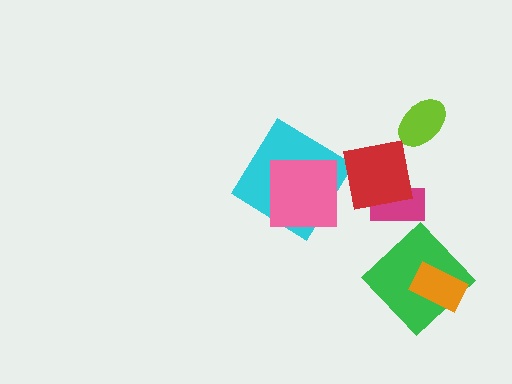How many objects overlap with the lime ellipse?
0 objects overlap with the lime ellipse.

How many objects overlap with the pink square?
1 object overlaps with the pink square.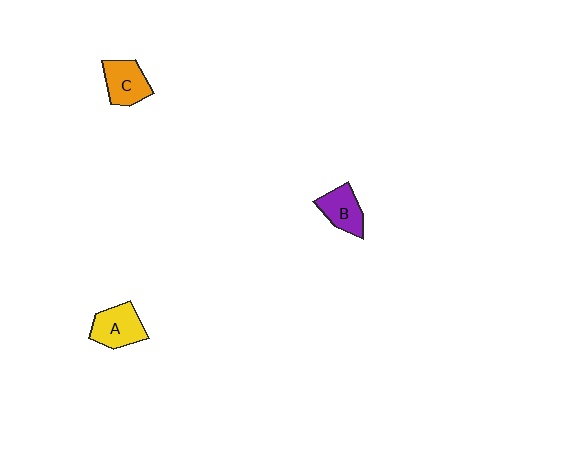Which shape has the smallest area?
Shape B (purple).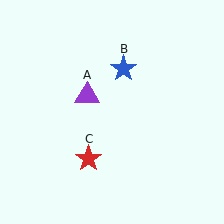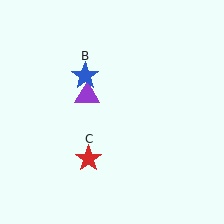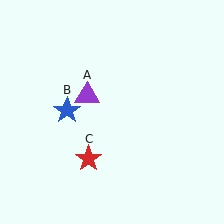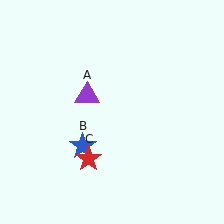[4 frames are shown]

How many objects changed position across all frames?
1 object changed position: blue star (object B).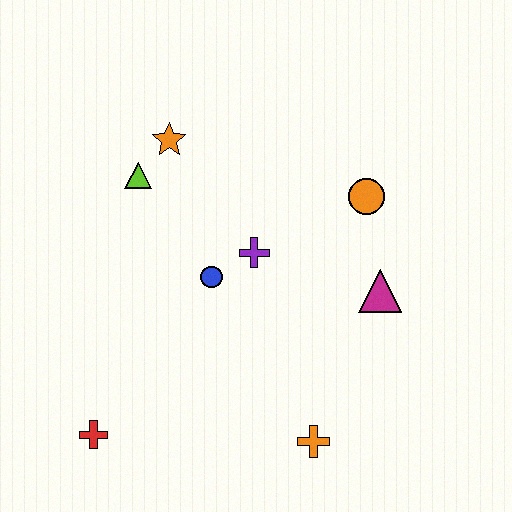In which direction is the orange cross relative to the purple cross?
The orange cross is below the purple cross.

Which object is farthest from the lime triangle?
The orange cross is farthest from the lime triangle.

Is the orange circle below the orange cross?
No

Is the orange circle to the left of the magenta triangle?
Yes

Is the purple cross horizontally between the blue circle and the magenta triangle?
Yes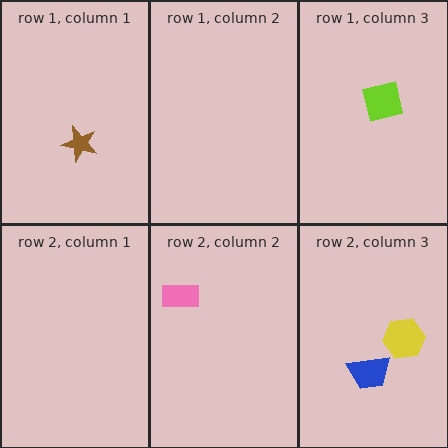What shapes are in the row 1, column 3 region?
The lime square.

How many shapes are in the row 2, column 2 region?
1.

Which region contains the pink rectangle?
The row 2, column 2 region.